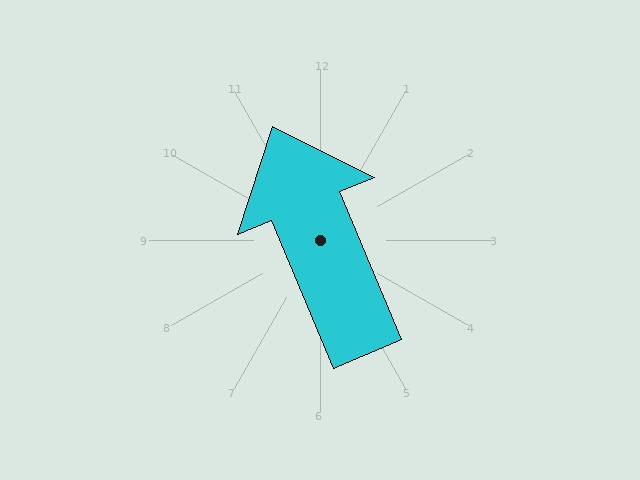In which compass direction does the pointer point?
Northwest.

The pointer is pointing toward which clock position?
Roughly 11 o'clock.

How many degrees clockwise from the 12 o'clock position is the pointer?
Approximately 337 degrees.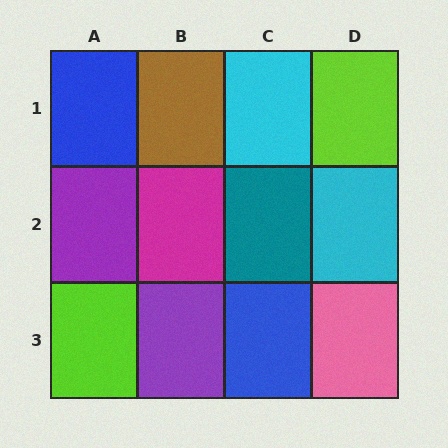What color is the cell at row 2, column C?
Teal.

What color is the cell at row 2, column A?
Purple.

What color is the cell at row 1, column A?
Blue.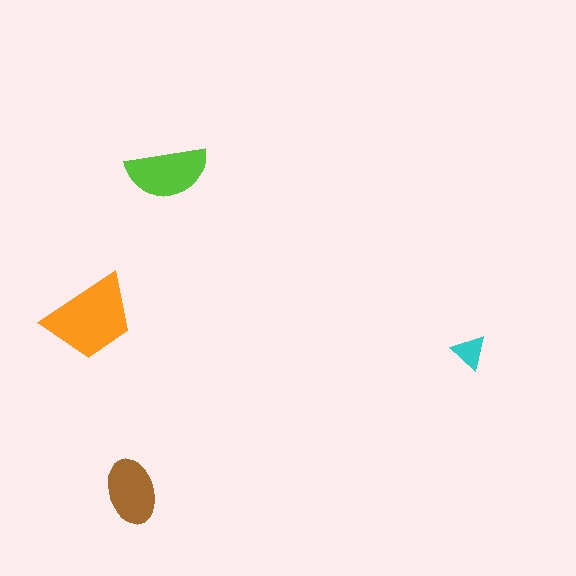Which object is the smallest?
The cyan triangle.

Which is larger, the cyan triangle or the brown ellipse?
The brown ellipse.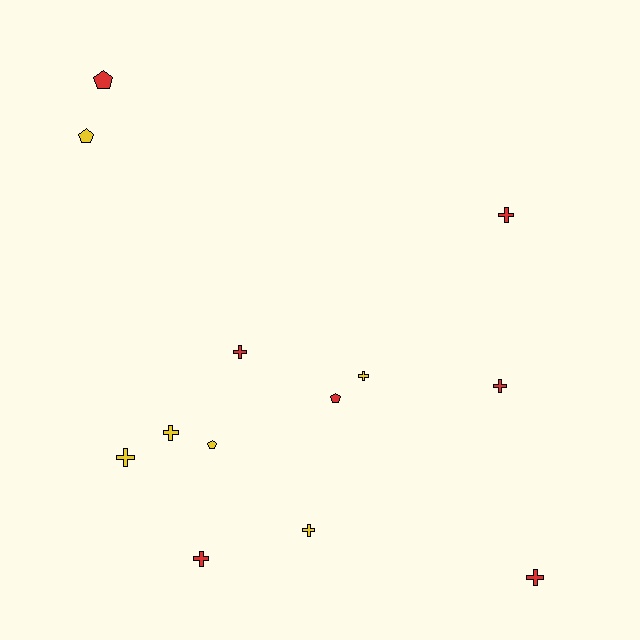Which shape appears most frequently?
Cross, with 9 objects.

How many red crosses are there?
There are 5 red crosses.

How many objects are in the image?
There are 13 objects.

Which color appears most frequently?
Red, with 7 objects.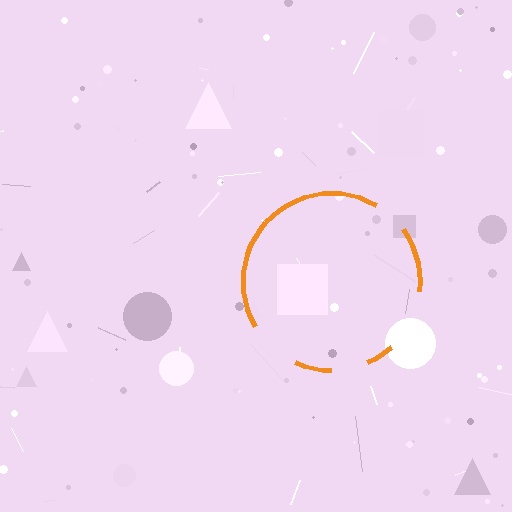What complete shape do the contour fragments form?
The contour fragments form a circle.